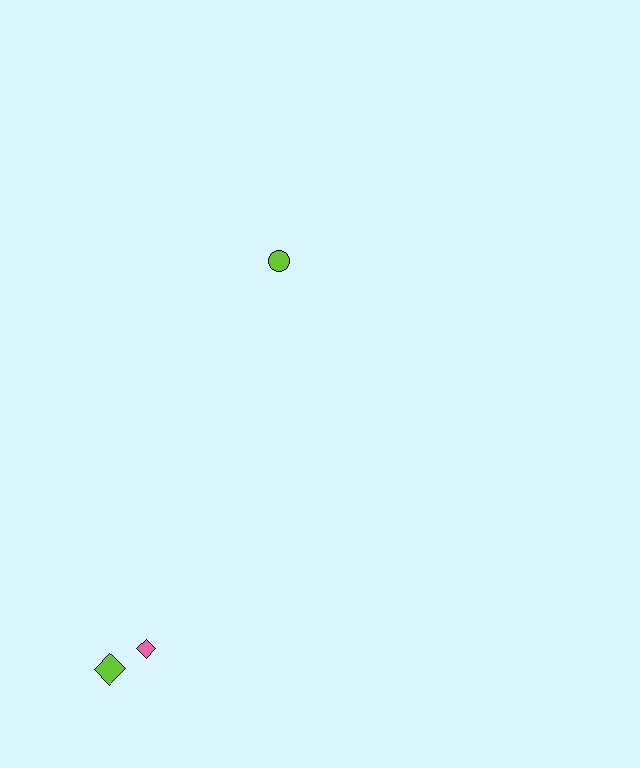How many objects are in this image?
There are 3 objects.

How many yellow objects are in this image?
There are no yellow objects.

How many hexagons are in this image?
There are no hexagons.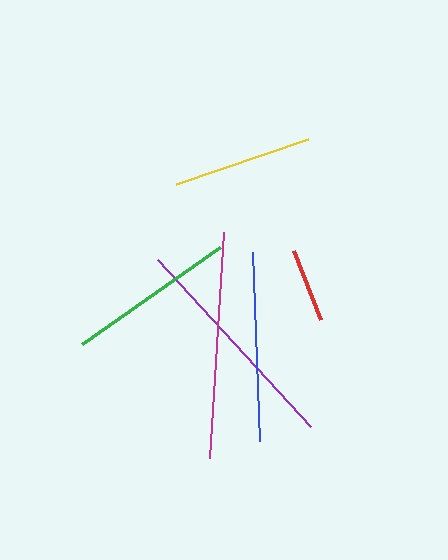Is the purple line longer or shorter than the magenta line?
The magenta line is longer than the purple line.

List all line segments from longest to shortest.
From longest to shortest: magenta, purple, blue, green, yellow, red.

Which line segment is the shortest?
The red line is the shortest at approximately 74 pixels.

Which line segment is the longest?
The magenta line is the longest at approximately 227 pixels.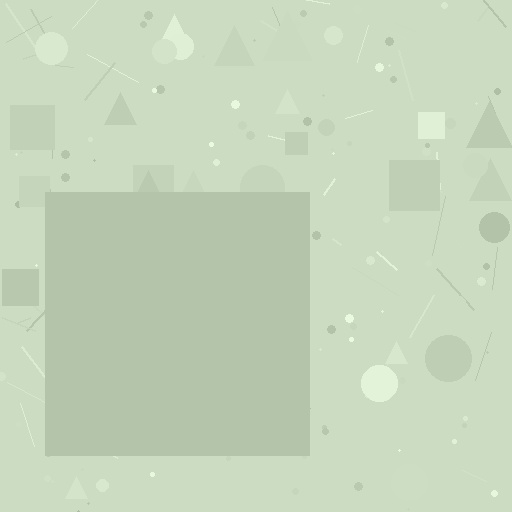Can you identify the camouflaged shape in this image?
The camouflaged shape is a square.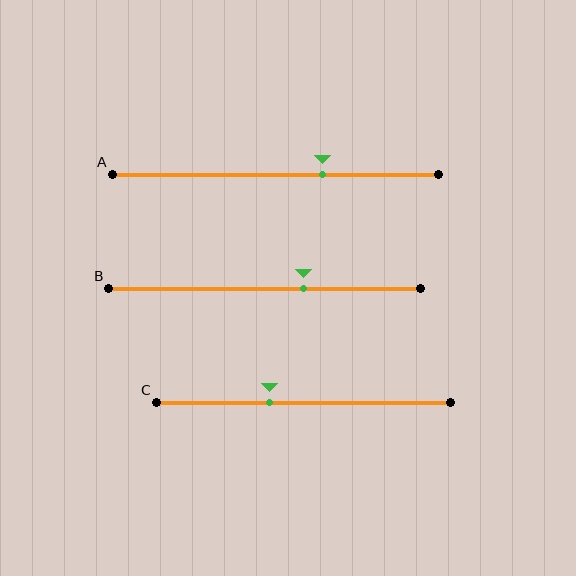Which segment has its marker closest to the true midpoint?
Segment C has its marker closest to the true midpoint.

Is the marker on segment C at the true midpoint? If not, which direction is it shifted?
No, the marker on segment C is shifted to the left by about 11% of the segment length.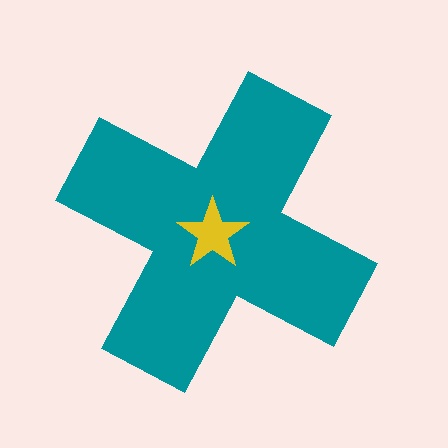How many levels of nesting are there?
2.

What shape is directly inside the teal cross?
The yellow star.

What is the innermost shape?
The yellow star.